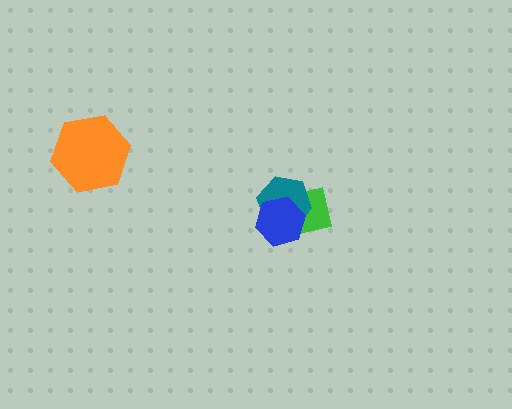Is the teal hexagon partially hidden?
Yes, it is partially covered by another shape.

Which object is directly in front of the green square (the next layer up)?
The teal hexagon is directly in front of the green square.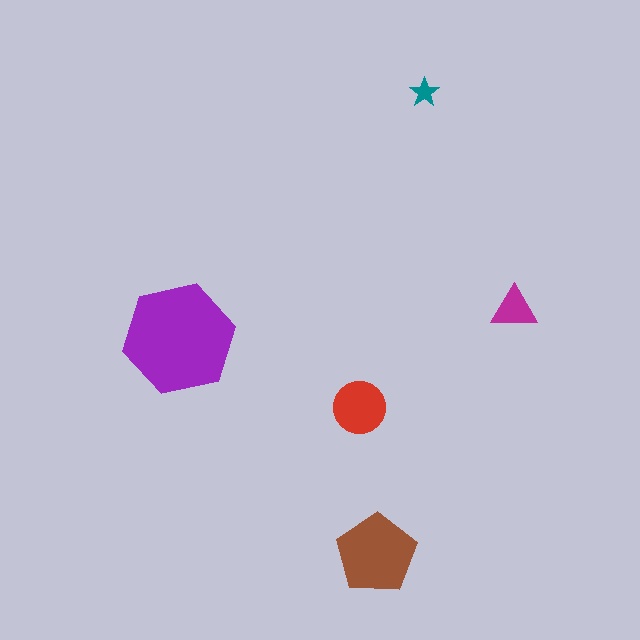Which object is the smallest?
The teal star.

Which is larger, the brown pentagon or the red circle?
The brown pentagon.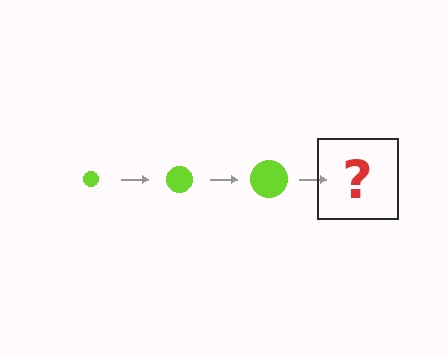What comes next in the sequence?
The next element should be a lime circle, larger than the previous one.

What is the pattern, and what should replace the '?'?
The pattern is that the circle gets progressively larger each step. The '?' should be a lime circle, larger than the previous one.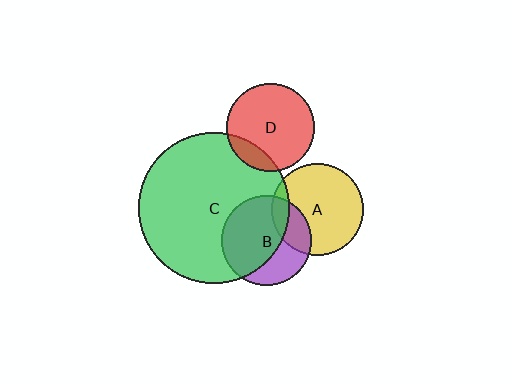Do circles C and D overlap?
Yes.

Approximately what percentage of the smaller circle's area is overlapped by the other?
Approximately 15%.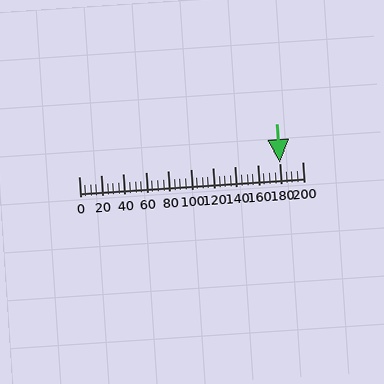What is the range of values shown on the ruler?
The ruler shows values from 0 to 200.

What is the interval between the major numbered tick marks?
The major tick marks are spaced 20 units apart.